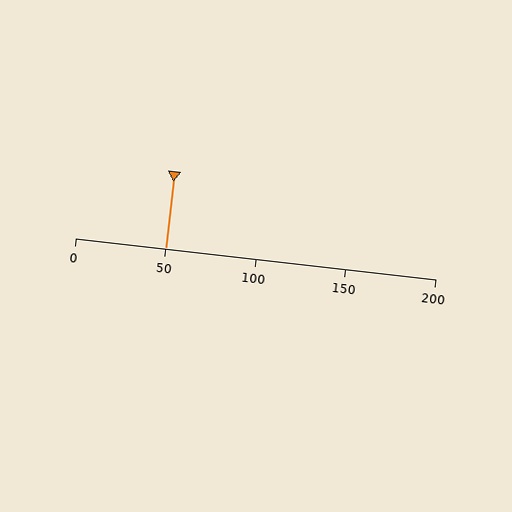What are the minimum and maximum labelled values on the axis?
The axis runs from 0 to 200.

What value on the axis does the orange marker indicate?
The marker indicates approximately 50.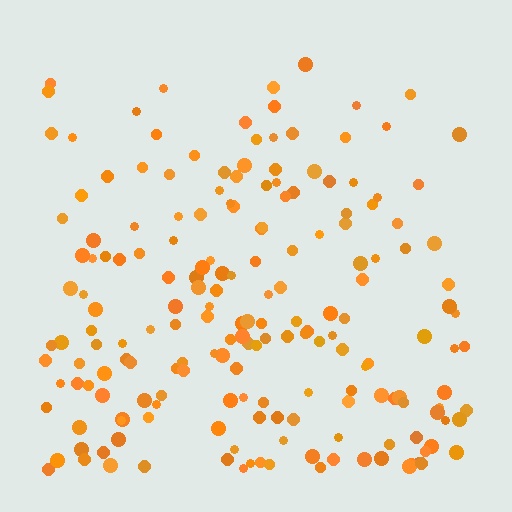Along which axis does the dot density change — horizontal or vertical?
Vertical.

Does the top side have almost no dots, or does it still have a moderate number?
Still a moderate number, just noticeably fewer than the bottom.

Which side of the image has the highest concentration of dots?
The bottom.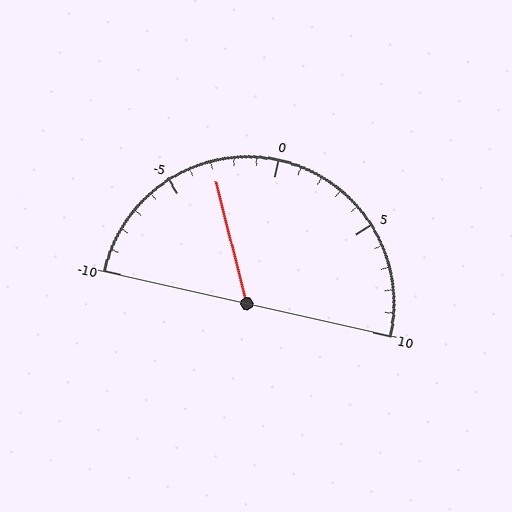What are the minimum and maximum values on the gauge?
The gauge ranges from -10 to 10.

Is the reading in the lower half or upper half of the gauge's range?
The reading is in the lower half of the range (-10 to 10).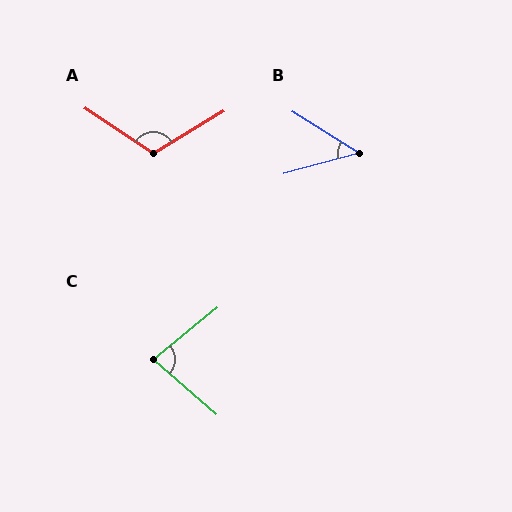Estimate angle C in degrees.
Approximately 80 degrees.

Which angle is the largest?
A, at approximately 116 degrees.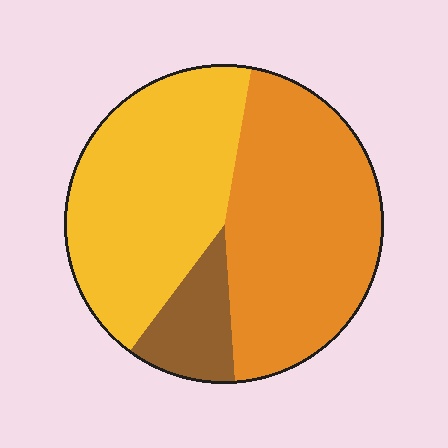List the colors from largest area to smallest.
From largest to smallest: orange, yellow, brown.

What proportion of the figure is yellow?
Yellow covers about 45% of the figure.